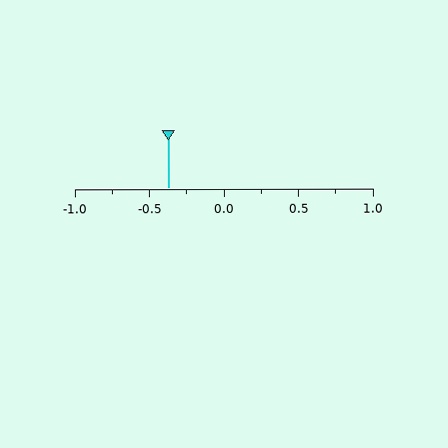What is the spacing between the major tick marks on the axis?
The major ticks are spaced 0.5 apart.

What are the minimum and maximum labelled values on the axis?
The axis runs from -1.0 to 1.0.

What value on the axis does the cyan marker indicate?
The marker indicates approximately -0.38.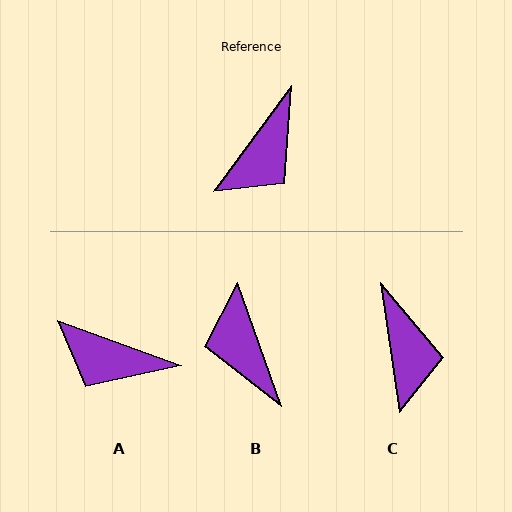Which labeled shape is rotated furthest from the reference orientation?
B, about 124 degrees away.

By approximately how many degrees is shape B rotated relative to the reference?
Approximately 124 degrees clockwise.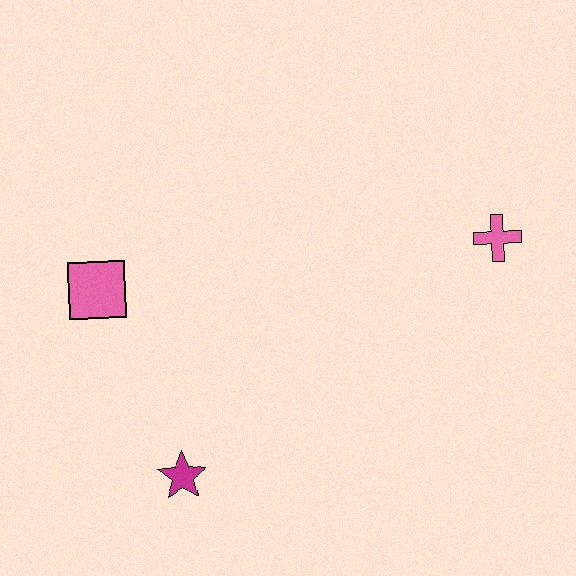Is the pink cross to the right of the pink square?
Yes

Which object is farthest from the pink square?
The pink cross is farthest from the pink square.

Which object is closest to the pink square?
The magenta star is closest to the pink square.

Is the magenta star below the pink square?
Yes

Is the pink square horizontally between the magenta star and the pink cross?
No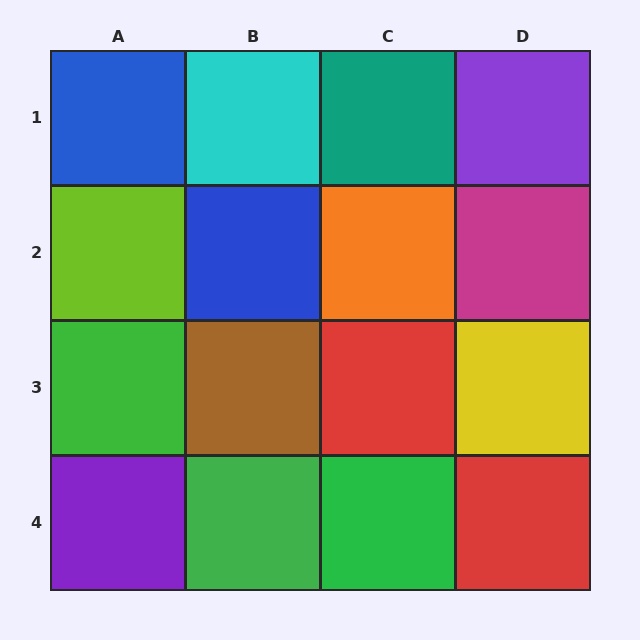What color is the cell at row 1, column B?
Cyan.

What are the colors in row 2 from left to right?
Lime, blue, orange, magenta.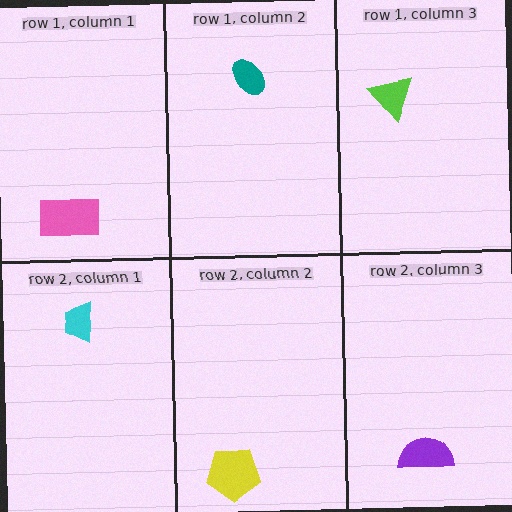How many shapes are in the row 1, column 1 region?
1.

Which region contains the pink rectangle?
The row 1, column 1 region.